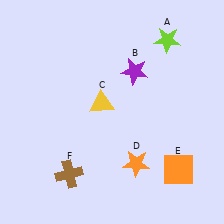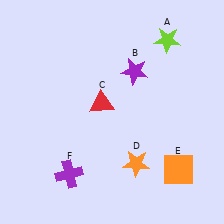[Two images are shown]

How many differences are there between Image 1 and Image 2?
There are 2 differences between the two images.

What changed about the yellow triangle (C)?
In Image 1, C is yellow. In Image 2, it changed to red.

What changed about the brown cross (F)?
In Image 1, F is brown. In Image 2, it changed to purple.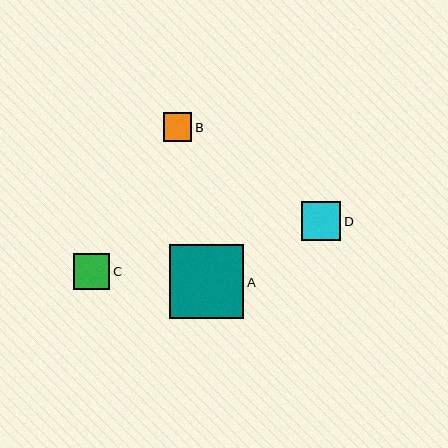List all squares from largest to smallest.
From largest to smallest: A, D, C, B.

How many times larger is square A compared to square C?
Square A is approximately 2.1 times the size of square C.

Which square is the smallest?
Square B is the smallest with a size of approximately 28 pixels.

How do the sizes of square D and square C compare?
Square D and square C are approximately the same size.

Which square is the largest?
Square A is the largest with a size of approximately 74 pixels.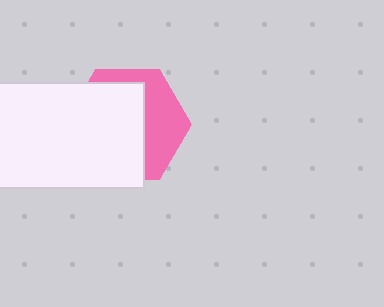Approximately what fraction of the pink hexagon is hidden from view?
Roughly 62% of the pink hexagon is hidden behind the white rectangle.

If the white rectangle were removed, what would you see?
You would see the complete pink hexagon.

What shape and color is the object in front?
The object in front is a white rectangle.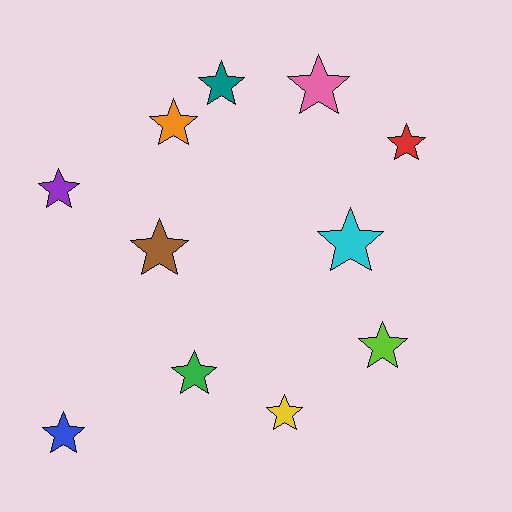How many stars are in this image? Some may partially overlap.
There are 11 stars.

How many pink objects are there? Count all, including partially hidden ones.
There is 1 pink object.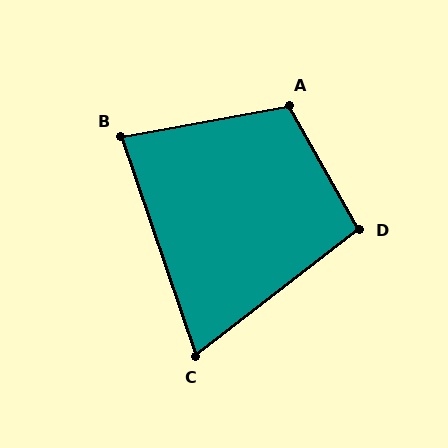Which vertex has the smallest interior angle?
C, at approximately 71 degrees.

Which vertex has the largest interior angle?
A, at approximately 109 degrees.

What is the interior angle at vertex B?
Approximately 82 degrees (acute).